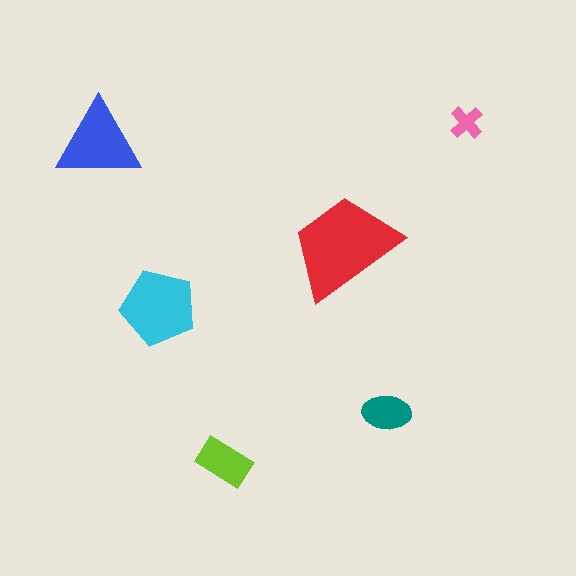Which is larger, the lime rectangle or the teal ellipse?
The lime rectangle.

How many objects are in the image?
There are 6 objects in the image.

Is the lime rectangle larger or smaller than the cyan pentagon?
Smaller.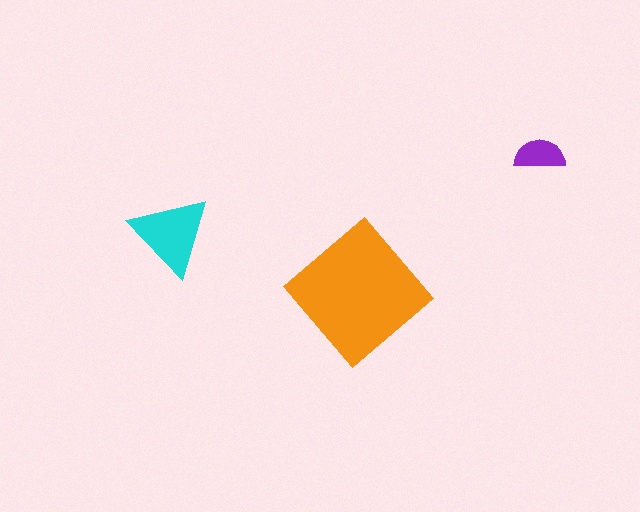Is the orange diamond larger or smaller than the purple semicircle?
Larger.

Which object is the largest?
The orange diamond.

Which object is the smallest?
The purple semicircle.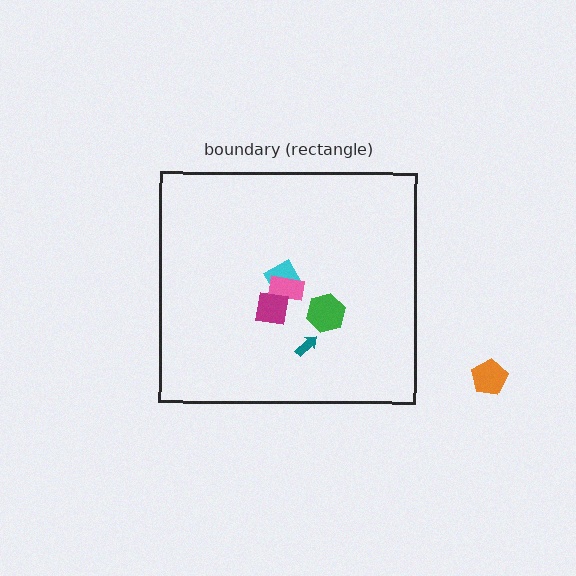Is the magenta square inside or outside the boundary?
Inside.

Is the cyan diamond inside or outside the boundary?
Inside.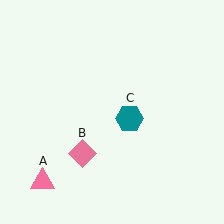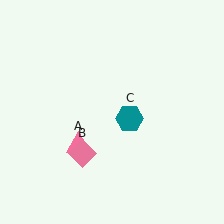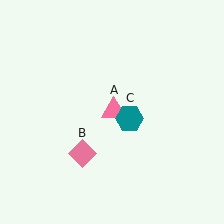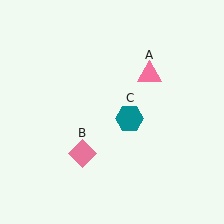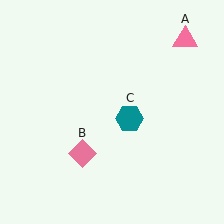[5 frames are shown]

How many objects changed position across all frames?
1 object changed position: pink triangle (object A).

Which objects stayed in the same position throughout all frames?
Pink diamond (object B) and teal hexagon (object C) remained stationary.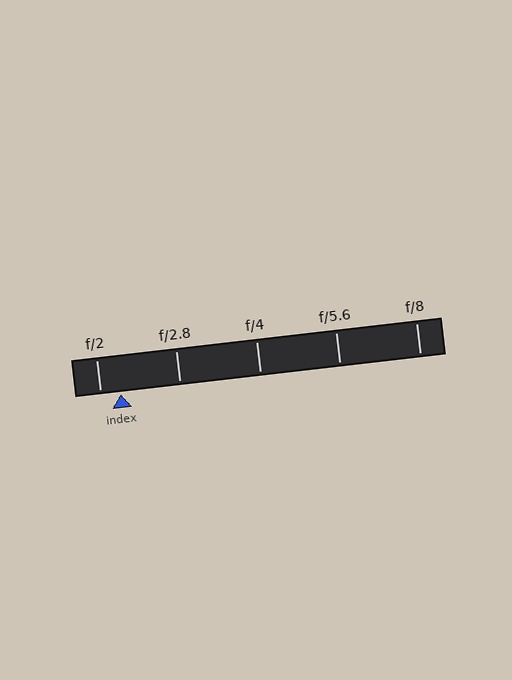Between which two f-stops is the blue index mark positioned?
The index mark is between f/2 and f/2.8.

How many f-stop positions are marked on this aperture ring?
There are 5 f-stop positions marked.